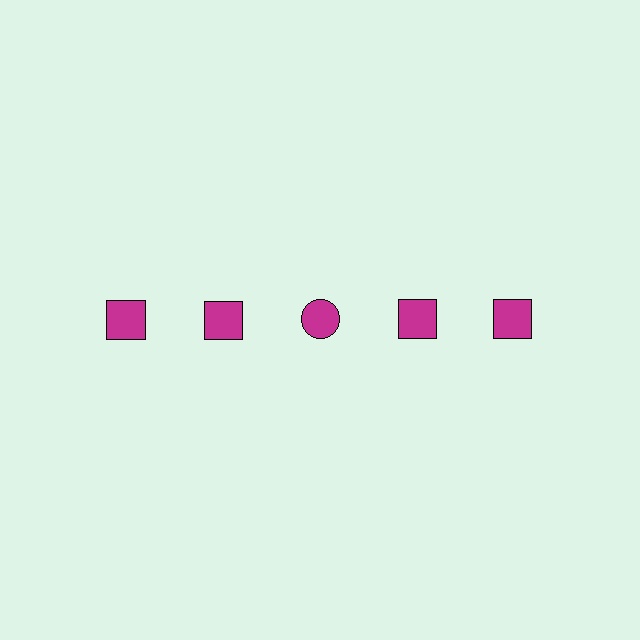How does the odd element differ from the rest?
It has a different shape: circle instead of square.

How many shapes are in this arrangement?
There are 5 shapes arranged in a grid pattern.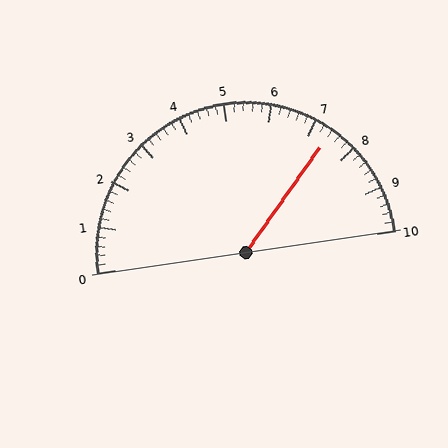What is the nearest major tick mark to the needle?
The nearest major tick mark is 7.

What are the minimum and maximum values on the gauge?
The gauge ranges from 0 to 10.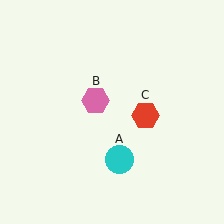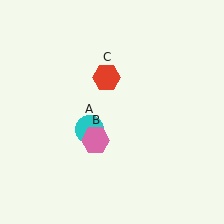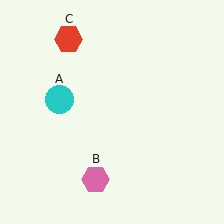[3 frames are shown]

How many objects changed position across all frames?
3 objects changed position: cyan circle (object A), pink hexagon (object B), red hexagon (object C).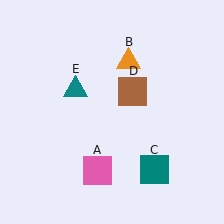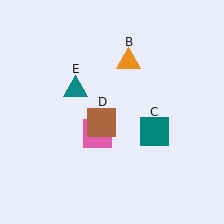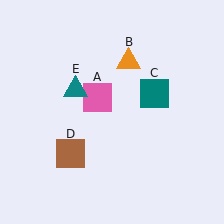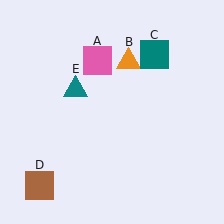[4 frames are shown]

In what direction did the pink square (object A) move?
The pink square (object A) moved up.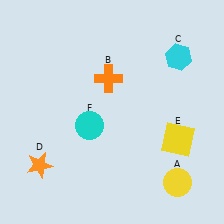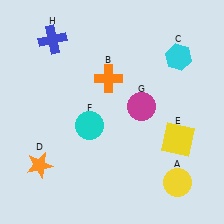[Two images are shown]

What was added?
A magenta circle (G), a blue cross (H) were added in Image 2.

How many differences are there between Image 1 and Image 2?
There are 2 differences between the two images.